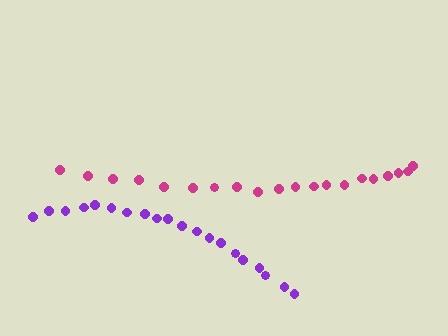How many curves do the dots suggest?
There are 2 distinct paths.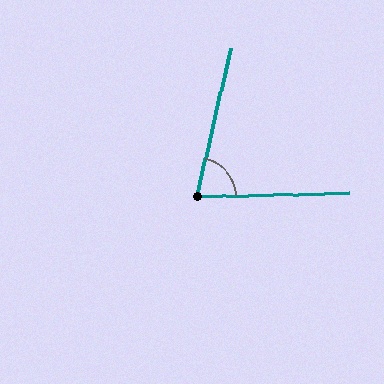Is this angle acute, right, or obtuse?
It is acute.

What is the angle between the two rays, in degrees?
Approximately 76 degrees.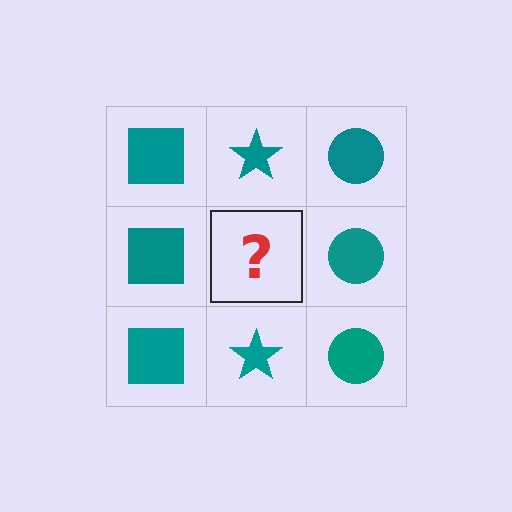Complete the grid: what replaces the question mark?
The question mark should be replaced with a teal star.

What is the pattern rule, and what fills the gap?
The rule is that each column has a consistent shape. The gap should be filled with a teal star.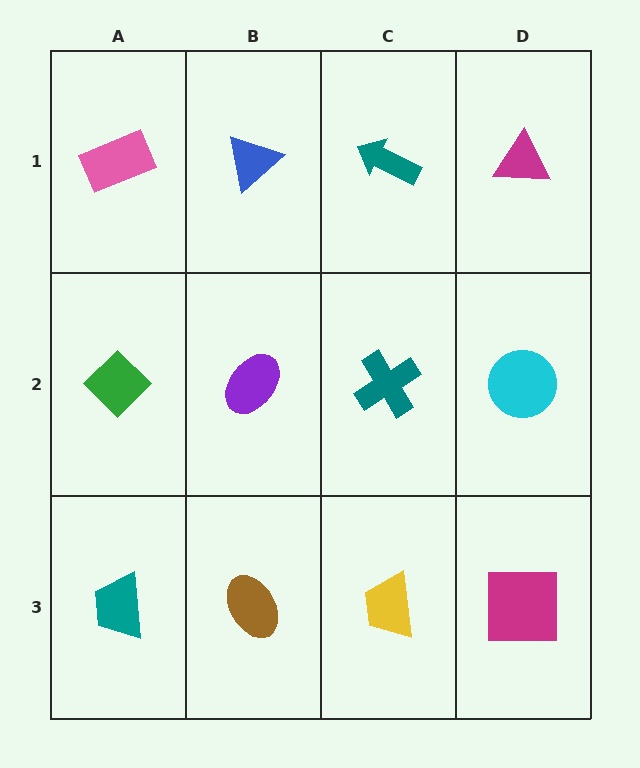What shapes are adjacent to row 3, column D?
A cyan circle (row 2, column D), a yellow trapezoid (row 3, column C).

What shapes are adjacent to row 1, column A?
A green diamond (row 2, column A), a blue triangle (row 1, column B).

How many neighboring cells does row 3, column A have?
2.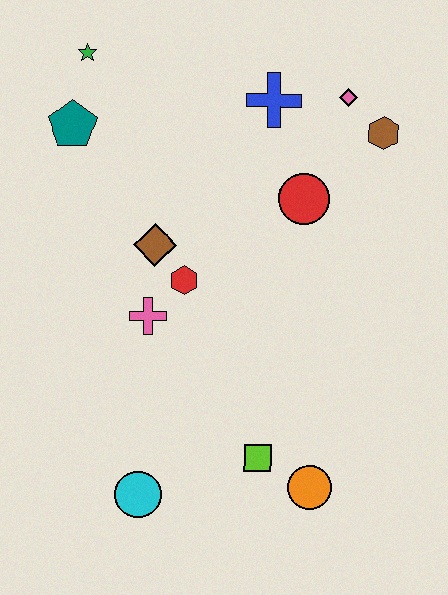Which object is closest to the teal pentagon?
The green star is closest to the teal pentagon.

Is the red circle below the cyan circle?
No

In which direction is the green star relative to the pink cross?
The green star is above the pink cross.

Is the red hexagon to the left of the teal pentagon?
No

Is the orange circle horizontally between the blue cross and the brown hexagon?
Yes